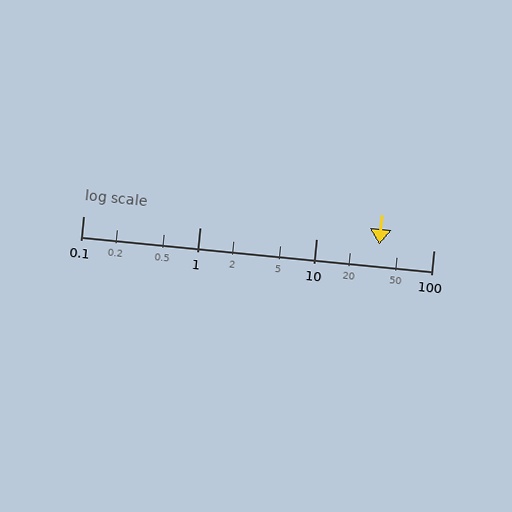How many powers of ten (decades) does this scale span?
The scale spans 3 decades, from 0.1 to 100.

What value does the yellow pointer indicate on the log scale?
The pointer indicates approximately 34.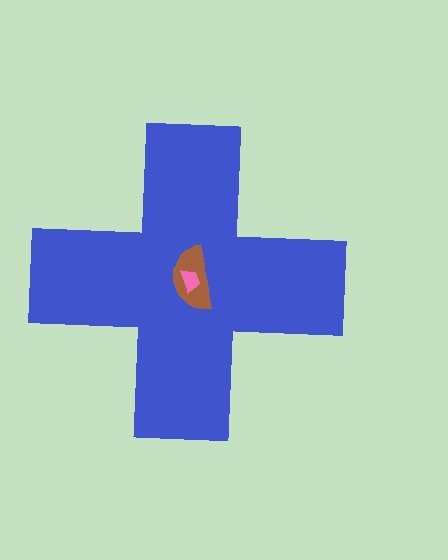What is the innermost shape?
The pink trapezoid.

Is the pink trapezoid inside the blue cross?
Yes.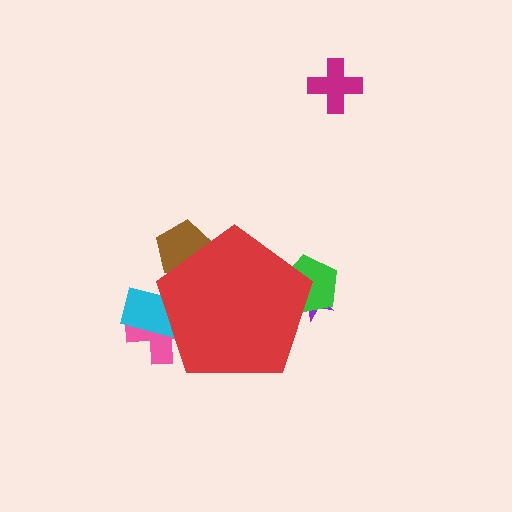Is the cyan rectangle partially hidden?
Yes, the cyan rectangle is partially hidden behind the red pentagon.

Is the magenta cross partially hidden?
No, the magenta cross is fully visible.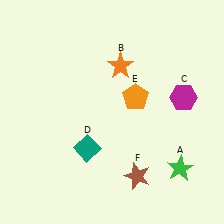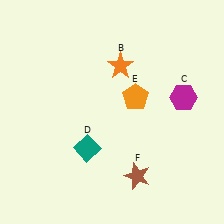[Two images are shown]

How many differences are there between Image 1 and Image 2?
There is 1 difference between the two images.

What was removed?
The green star (A) was removed in Image 2.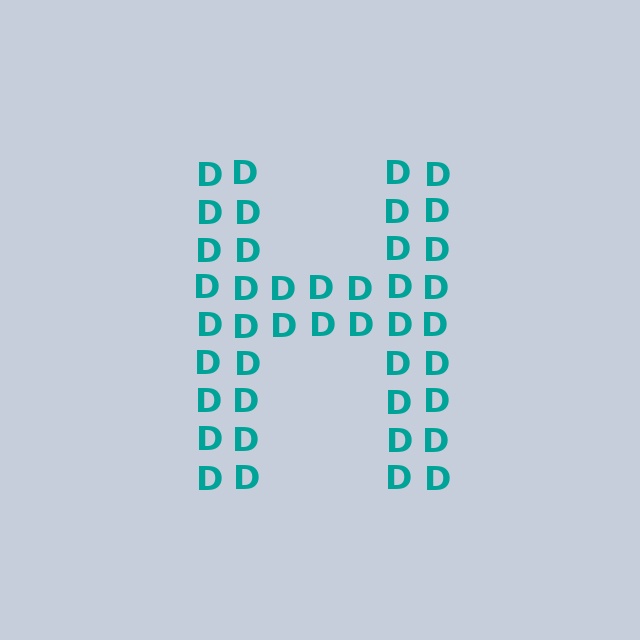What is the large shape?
The large shape is the letter H.